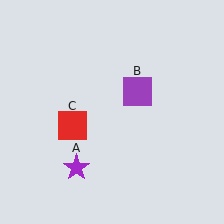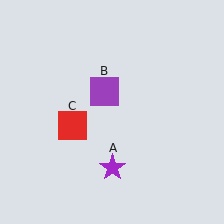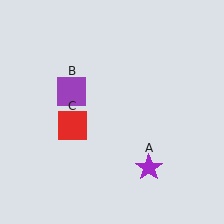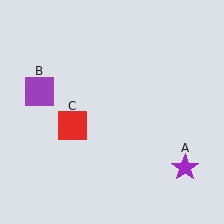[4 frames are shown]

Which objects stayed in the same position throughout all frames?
Red square (object C) remained stationary.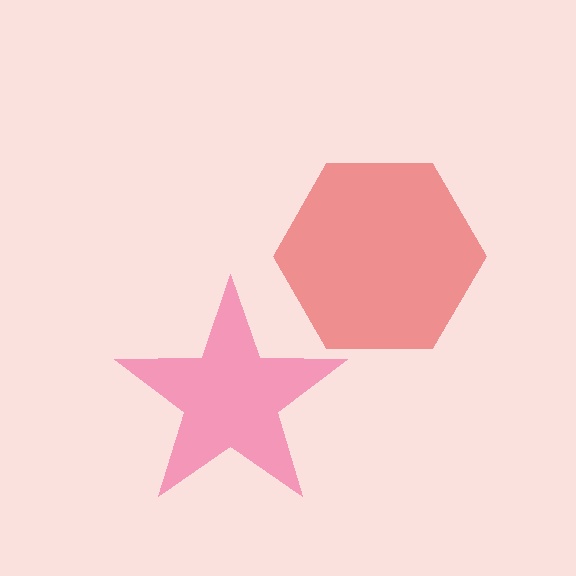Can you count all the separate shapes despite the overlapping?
Yes, there are 2 separate shapes.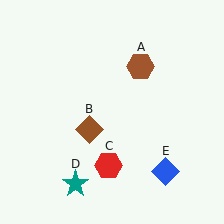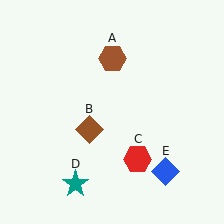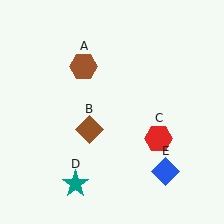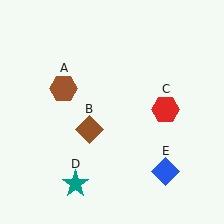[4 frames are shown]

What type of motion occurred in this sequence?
The brown hexagon (object A), red hexagon (object C) rotated counterclockwise around the center of the scene.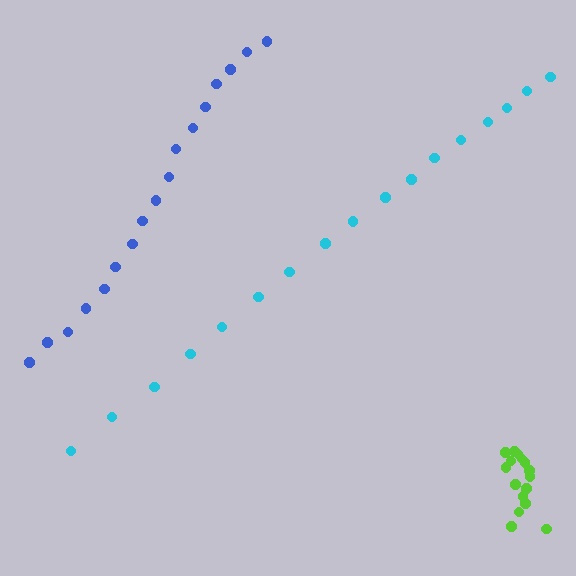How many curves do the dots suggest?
There are 3 distinct paths.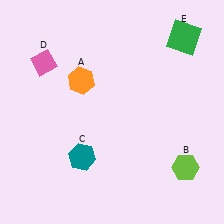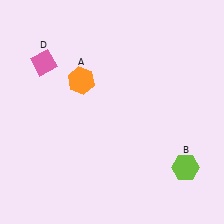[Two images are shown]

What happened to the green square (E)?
The green square (E) was removed in Image 2. It was in the top-right area of Image 1.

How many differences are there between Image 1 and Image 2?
There are 2 differences between the two images.